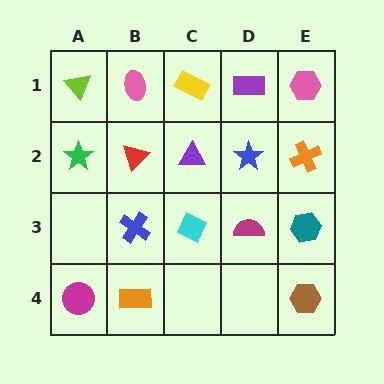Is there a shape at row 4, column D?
No, that cell is empty.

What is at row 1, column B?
A pink ellipse.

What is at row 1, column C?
A yellow rectangle.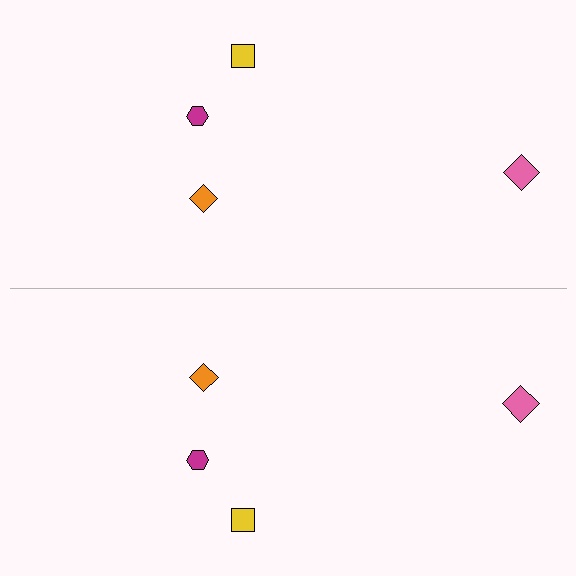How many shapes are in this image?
There are 8 shapes in this image.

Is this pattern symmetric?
Yes, this pattern has bilateral (reflection) symmetry.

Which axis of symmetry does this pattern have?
The pattern has a horizontal axis of symmetry running through the center of the image.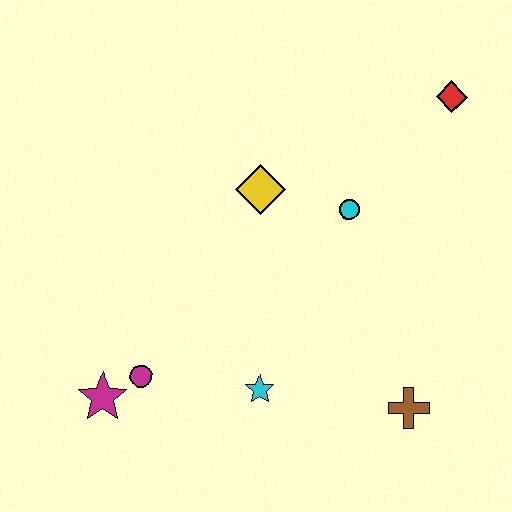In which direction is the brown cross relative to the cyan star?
The brown cross is to the right of the cyan star.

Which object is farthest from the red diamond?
The magenta star is farthest from the red diamond.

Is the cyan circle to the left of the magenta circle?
No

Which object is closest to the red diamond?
The cyan circle is closest to the red diamond.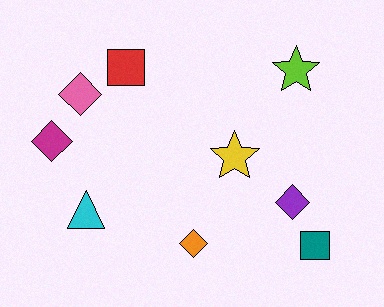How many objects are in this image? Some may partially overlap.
There are 9 objects.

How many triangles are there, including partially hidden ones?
There is 1 triangle.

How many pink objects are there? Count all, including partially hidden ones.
There is 1 pink object.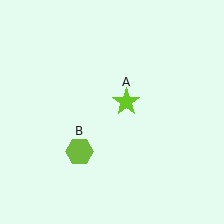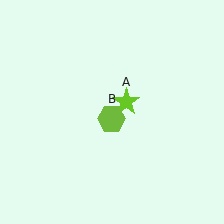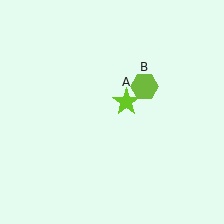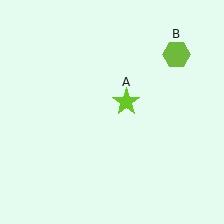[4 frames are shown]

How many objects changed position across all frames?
1 object changed position: lime hexagon (object B).